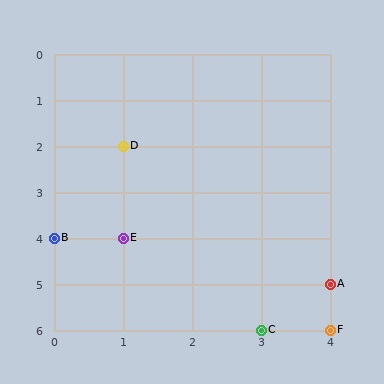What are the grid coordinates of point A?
Point A is at grid coordinates (4, 5).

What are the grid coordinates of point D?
Point D is at grid coordinates (1, 2).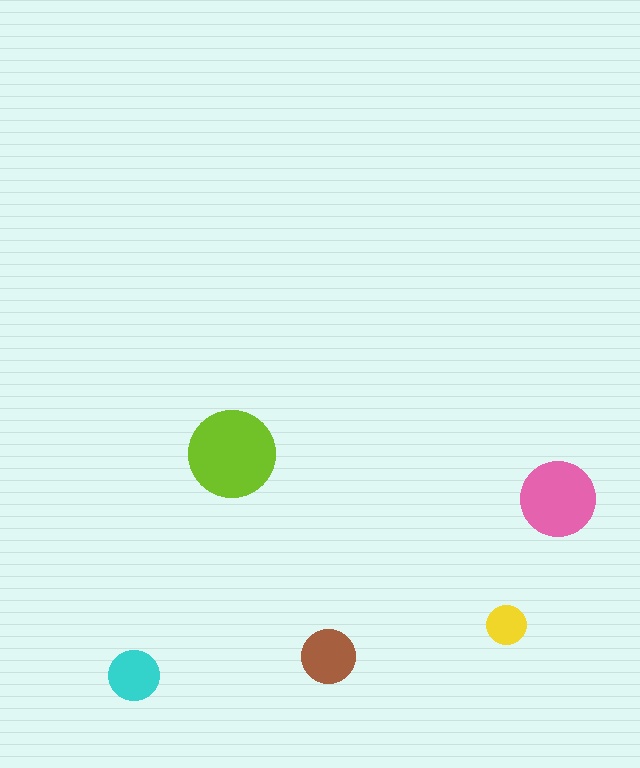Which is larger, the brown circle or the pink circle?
The pink one.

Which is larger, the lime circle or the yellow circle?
The lime one.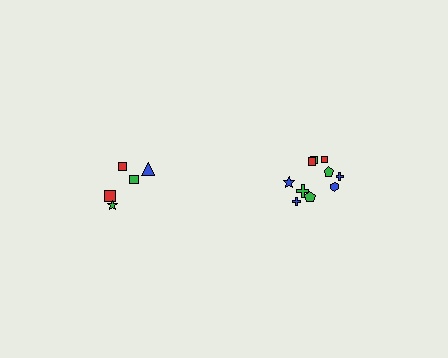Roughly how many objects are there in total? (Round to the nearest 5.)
Roughly 15 objects in total.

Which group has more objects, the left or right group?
The right group.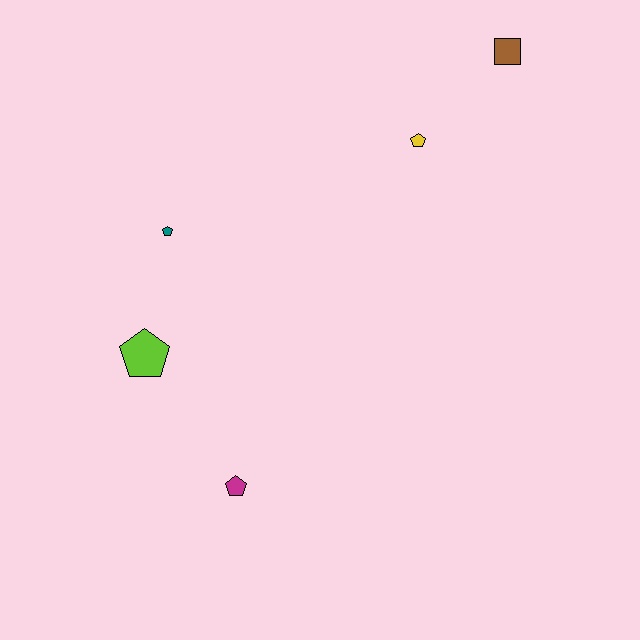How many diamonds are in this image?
There are no diamonds.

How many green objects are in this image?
There are no green objects.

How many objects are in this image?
There are 5 objects.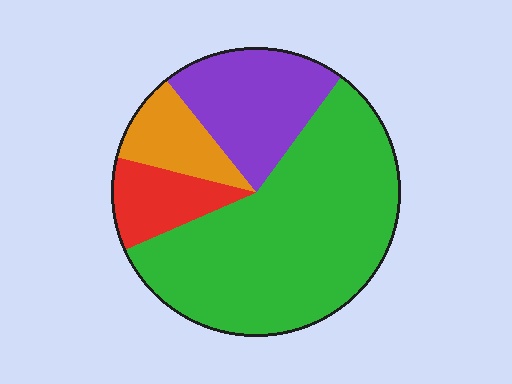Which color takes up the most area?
Green, at roughly 60%.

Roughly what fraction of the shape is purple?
Purple covers roughly 20% of the shape.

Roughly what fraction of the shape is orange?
Orange takes up less than a sixth of the shape.